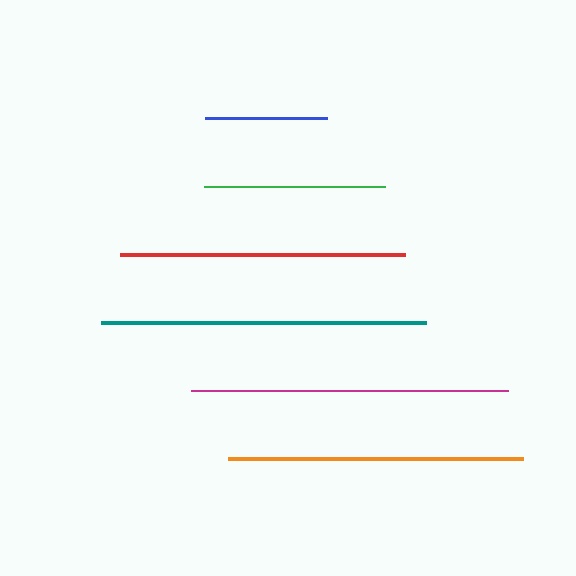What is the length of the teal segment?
The teal segment is approximately 325 pixels long.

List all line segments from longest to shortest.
From longest to shortest: teal, magenta, orange, red, green, blue.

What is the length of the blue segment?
The blue segment is approximately 121 pixels long.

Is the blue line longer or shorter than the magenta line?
The magenta line is longer than the blue line.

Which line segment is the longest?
The teal line is the longest at approximately 325 pixels.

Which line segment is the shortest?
The blue line is the shortest at approximately 121 pixels.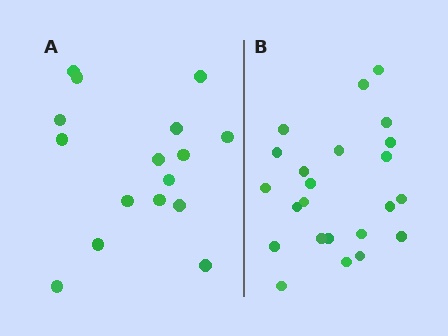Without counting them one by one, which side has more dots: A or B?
Region B (the right region) has more dots.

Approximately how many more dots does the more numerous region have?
Region B has roughly 8 or so more dots than region A.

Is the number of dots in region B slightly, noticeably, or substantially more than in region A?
Region B has noticeably more, but not dramatically so. The ratio is roughly 1.4 to 1.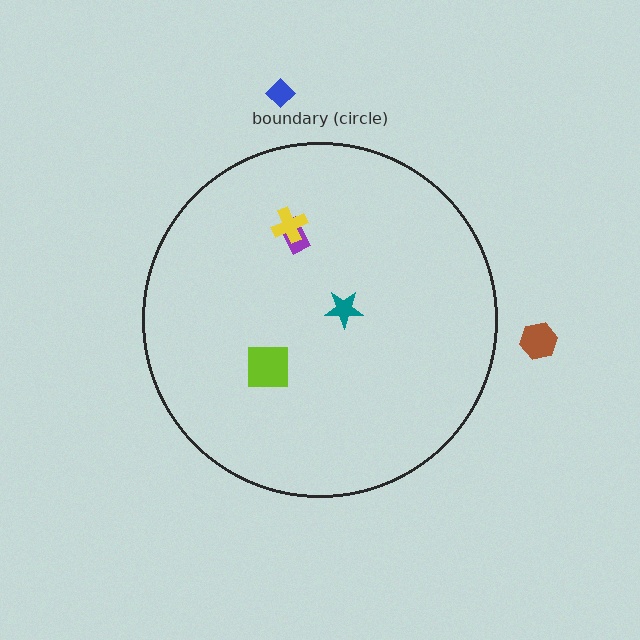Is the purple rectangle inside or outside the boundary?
Inside.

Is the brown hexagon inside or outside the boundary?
Outside.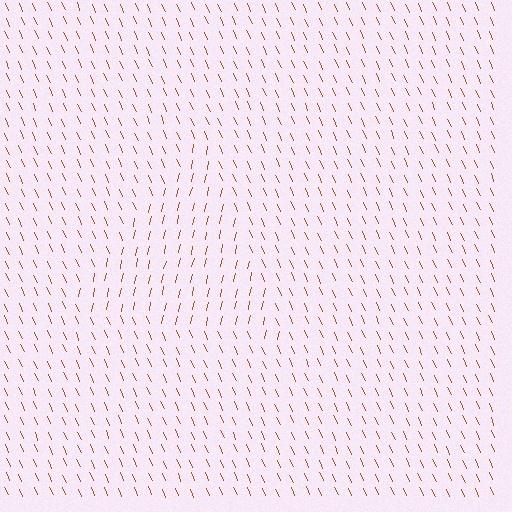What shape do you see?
I see a triangle.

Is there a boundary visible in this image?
Yes, there is a texture boundary formed by a change in line orientation.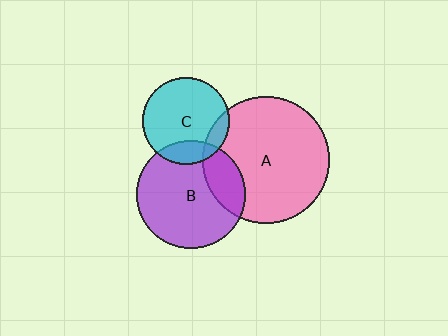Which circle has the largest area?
Circle A (pink).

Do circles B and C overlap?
Yes.